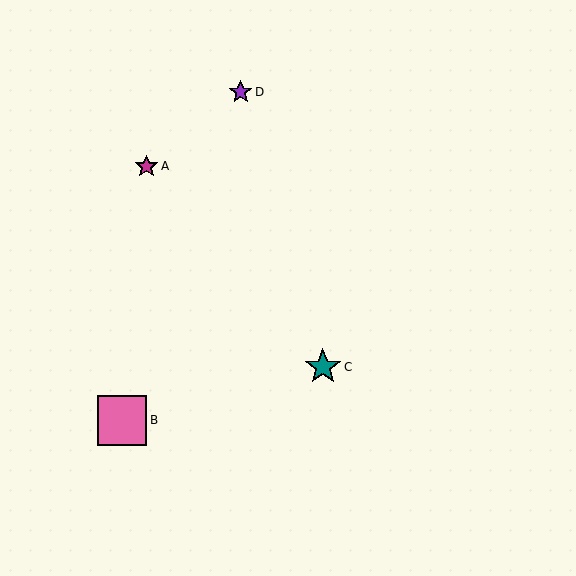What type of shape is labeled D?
Shape D is a purple star.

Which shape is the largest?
The pink square (labeled B) is the largest.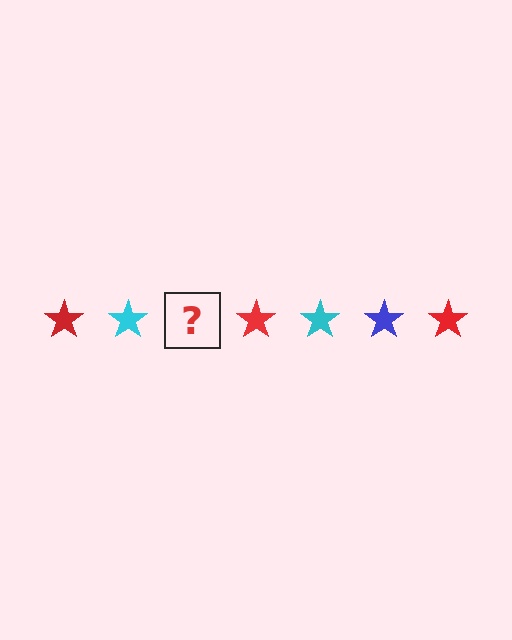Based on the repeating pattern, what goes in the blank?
The blank should be a blue star.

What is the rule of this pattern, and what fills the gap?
The rule is that the pattern cycles through red, cyan, blue stars. The gap should be filled with a blue star.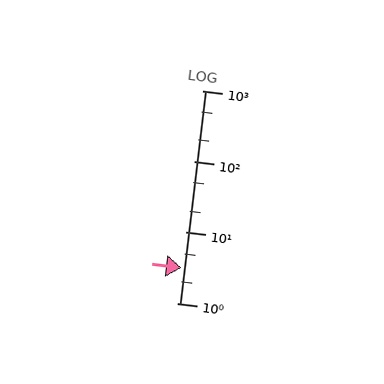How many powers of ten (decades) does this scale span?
The scale spans 3 decades, from 1 to 1000.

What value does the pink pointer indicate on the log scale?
The pointer indicates approximately 3.1.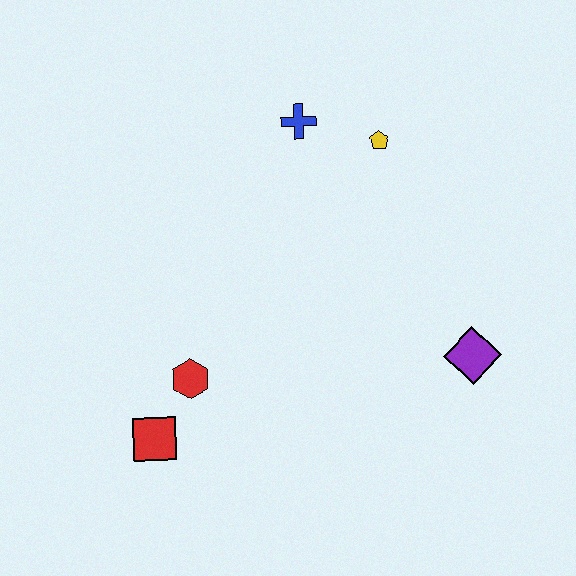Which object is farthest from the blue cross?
The red square is farthest from the blue cross.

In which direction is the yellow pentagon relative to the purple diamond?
The yellow pentagon is above the purple diamond.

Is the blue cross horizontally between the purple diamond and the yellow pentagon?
No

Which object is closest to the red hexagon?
The red square is closest to the red hexagon.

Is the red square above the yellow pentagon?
No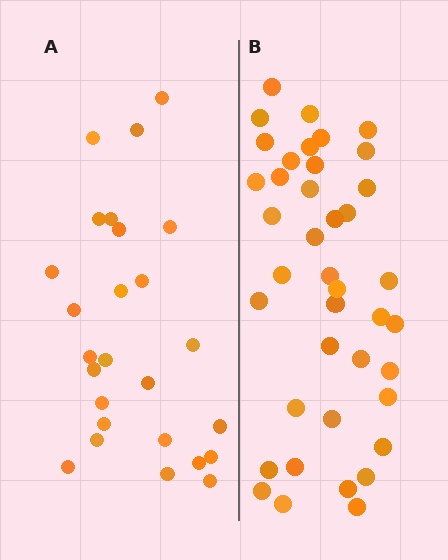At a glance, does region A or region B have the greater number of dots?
Region B (the right region) has more dots.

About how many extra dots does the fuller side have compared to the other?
Region B has approximately 15 more dots than region A.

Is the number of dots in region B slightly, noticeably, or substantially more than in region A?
Region B has substantially more. The ratio is roughly 1.5 to 1.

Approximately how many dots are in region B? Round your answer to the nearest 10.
About 40 dots.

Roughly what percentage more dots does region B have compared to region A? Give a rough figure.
About 55% more.